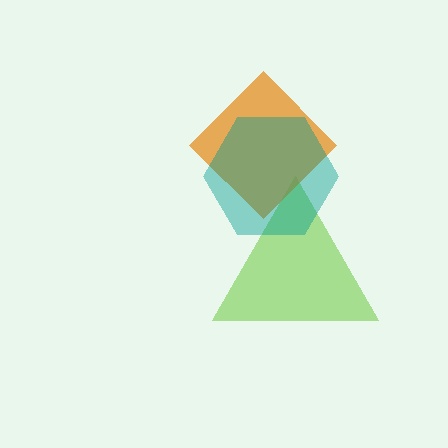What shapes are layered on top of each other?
The layered shapes are: a lime triangle, an orange diamond, a teal hexagon.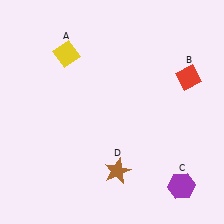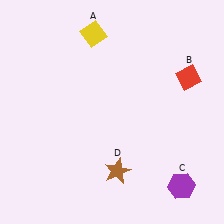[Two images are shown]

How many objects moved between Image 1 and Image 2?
1 object moved between the two images.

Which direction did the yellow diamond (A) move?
The yellow diamond (A) moved right.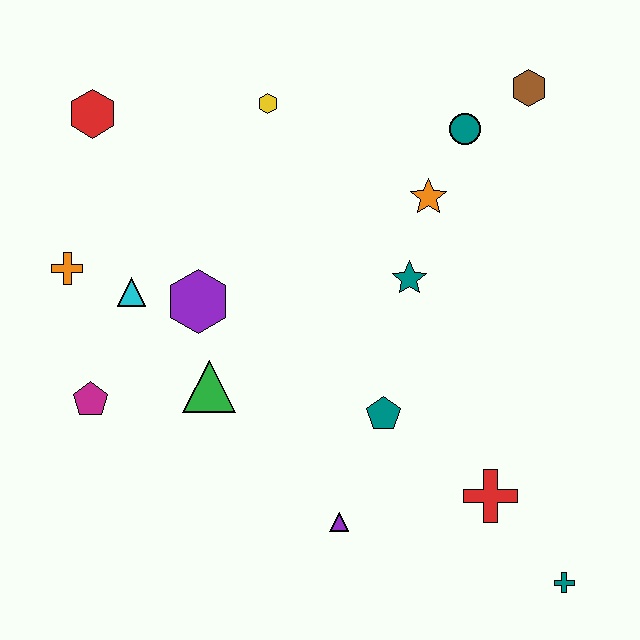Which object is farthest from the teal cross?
The red hexagon is farthest from the teal cross.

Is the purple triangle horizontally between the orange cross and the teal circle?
Yes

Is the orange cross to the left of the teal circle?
Yes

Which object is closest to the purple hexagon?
The cyan triangle is closest to the purple hexagon.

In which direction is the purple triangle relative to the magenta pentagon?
The purple triangle is to the right of the magenta pentagon.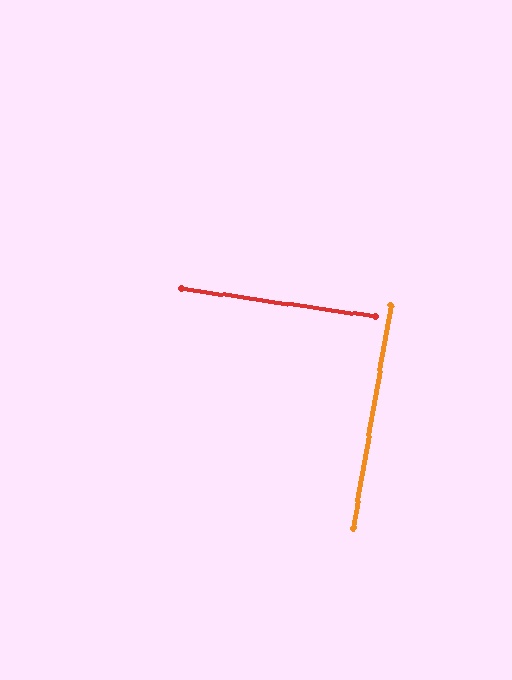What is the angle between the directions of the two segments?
Approximately 89 degrees.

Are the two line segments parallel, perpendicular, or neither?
Perpendicular — they meet at approximately 89°.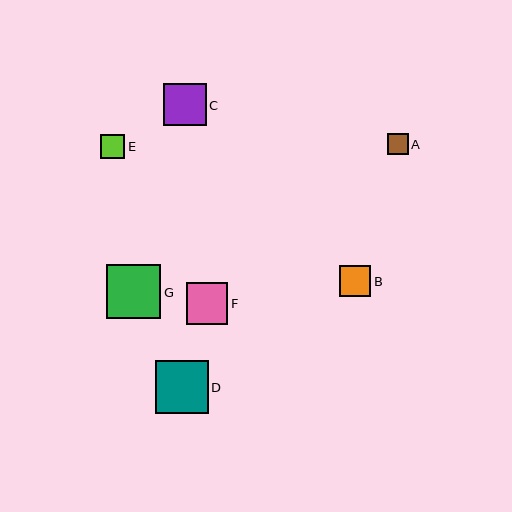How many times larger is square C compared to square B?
Square C is approximately 1.4 times the size of square B.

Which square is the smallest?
Square A is the smallest with a size of approximately 21 pixels.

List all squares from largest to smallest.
From largest to smallest: G, D, C, F, B, E, A.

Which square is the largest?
Square G is the largest with a size of approximately 54 pixels.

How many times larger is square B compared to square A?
Square B is approximately 1.5 times the size of square A.